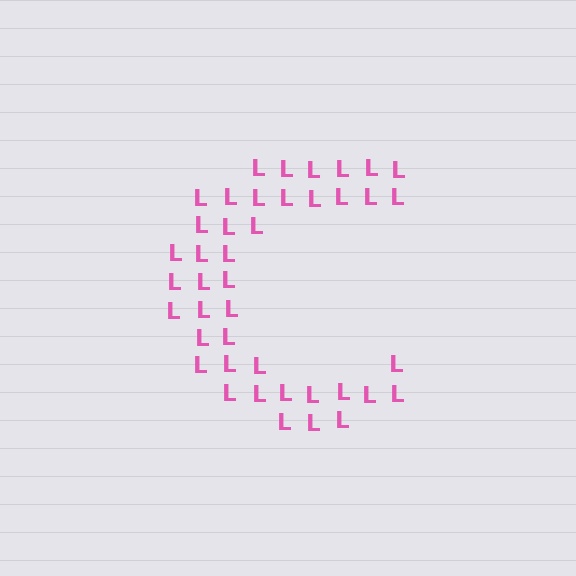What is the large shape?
The large shape is the letter C.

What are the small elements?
The small elements are letter L's.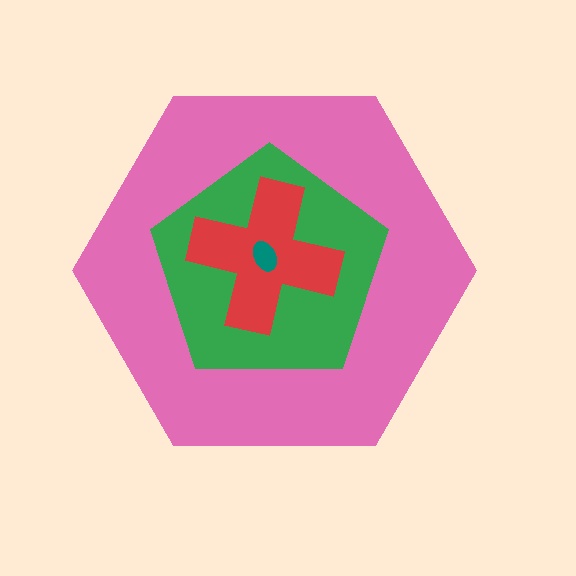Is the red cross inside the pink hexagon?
Yes.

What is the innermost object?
The teal ellipse.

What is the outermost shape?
The pink hexagon.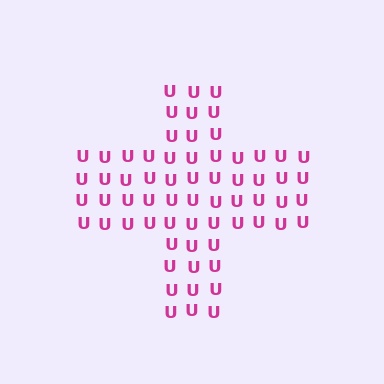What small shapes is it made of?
It is made of small letter U's.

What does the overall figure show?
The overall figure shows a cross.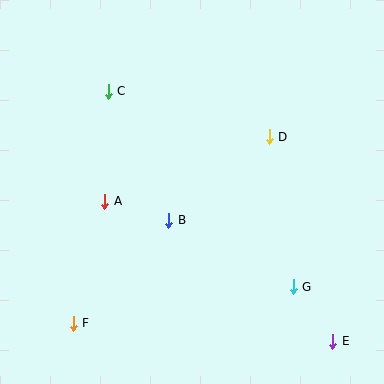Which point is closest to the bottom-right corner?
Point E is closest to the bottom-right corner.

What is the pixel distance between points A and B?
The distance between A and B is 67 pixels.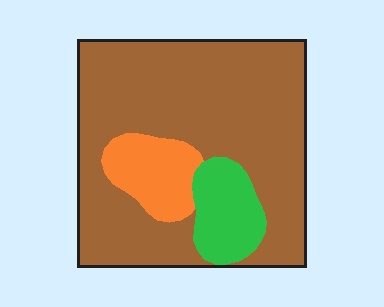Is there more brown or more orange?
Brown.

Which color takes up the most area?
Brown, at roughly 75%.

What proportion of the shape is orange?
Orange covers 12% of the shape.